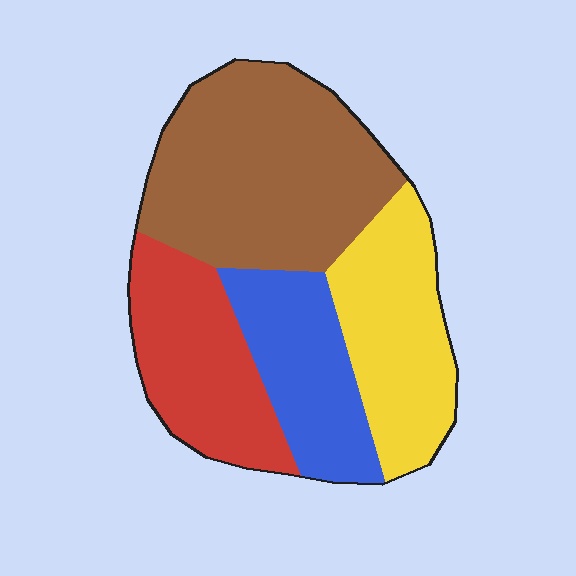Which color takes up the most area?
Brown, at roughly 35%.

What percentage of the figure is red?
Red covers roughly 20% of the figure.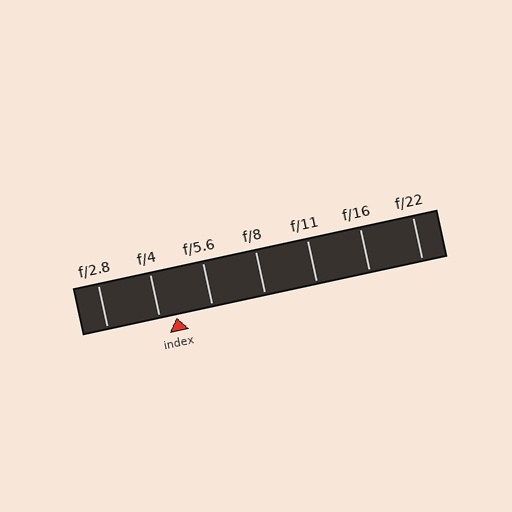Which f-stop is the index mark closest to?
The index mark is closest to f/4.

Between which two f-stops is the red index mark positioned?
The index mark is between f/4 and f/5.6.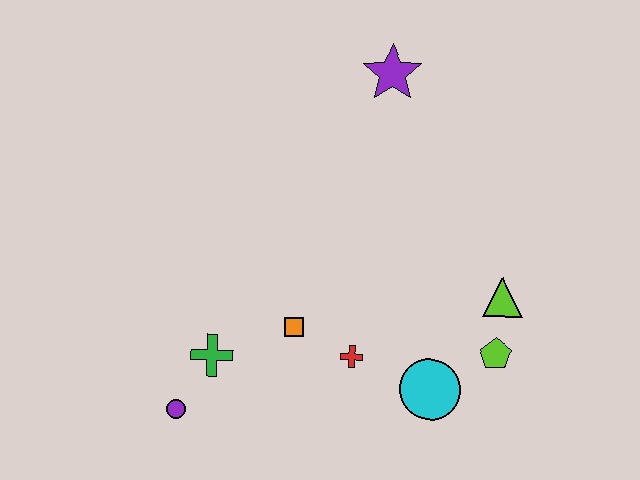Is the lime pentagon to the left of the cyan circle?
No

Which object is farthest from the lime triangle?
The purple circle is farthest from the lime triangle.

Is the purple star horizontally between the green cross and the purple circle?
No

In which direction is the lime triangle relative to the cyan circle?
The lime triangle is above the cyan circle.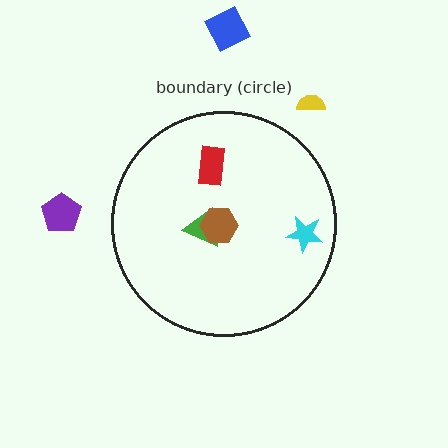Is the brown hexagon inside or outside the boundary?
Inside.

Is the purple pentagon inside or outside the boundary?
Outside.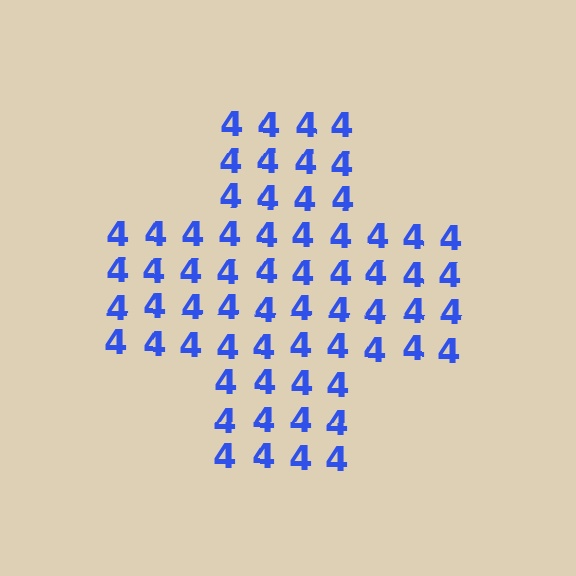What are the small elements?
The small elements are digit 4's.